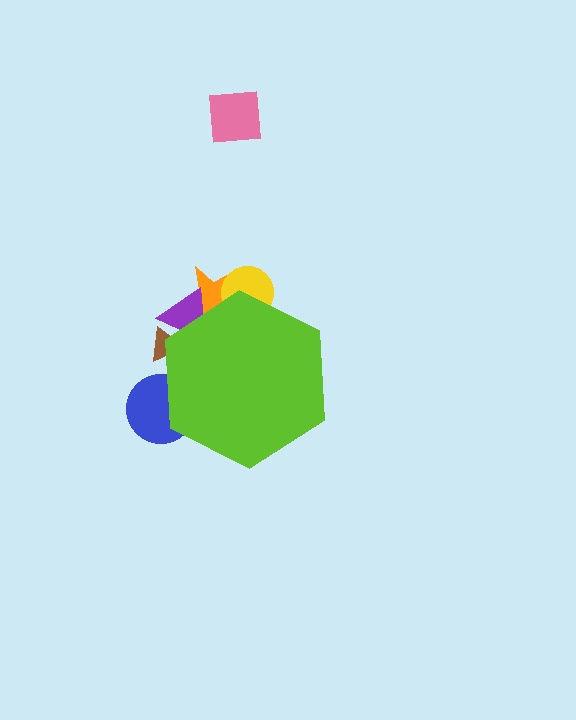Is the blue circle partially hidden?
Yes, the blue circle is partially hidden behind the lime hexagon.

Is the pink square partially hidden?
No, the pink square is fully visible.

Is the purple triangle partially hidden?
Yes, the purple triangle is partially hidden behind the lime hexagon.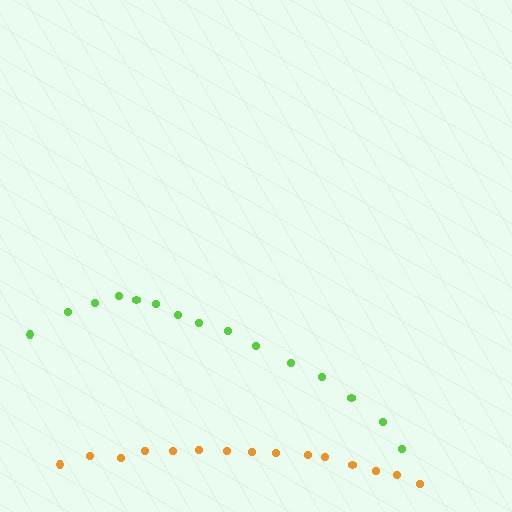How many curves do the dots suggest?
There are 2 distinct paths.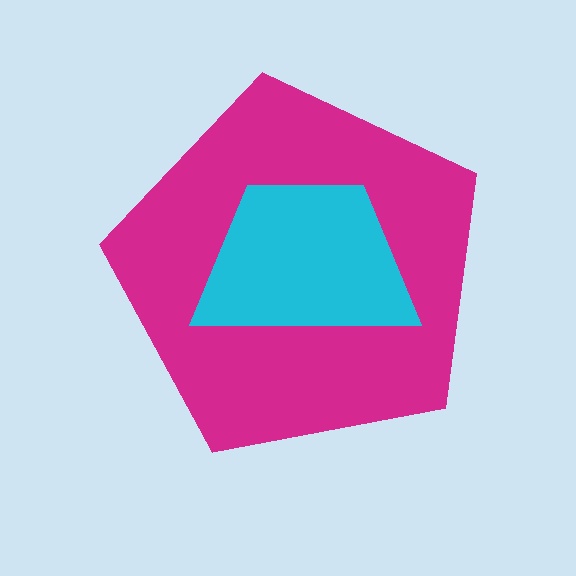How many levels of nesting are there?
2.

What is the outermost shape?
The magenta pentagon.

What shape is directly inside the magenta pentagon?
The cyan trapezoid.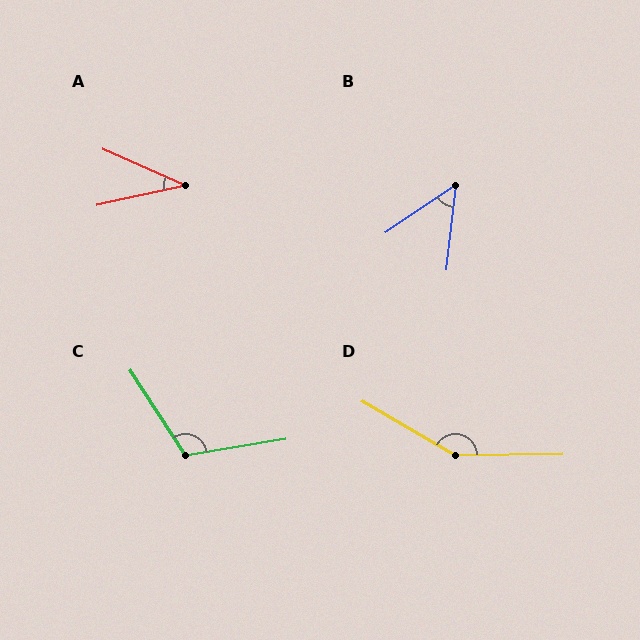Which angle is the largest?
D, at approximately 149 degrees.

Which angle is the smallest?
A, at approximately 36 degrees.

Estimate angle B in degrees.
Approximately 50 degrees.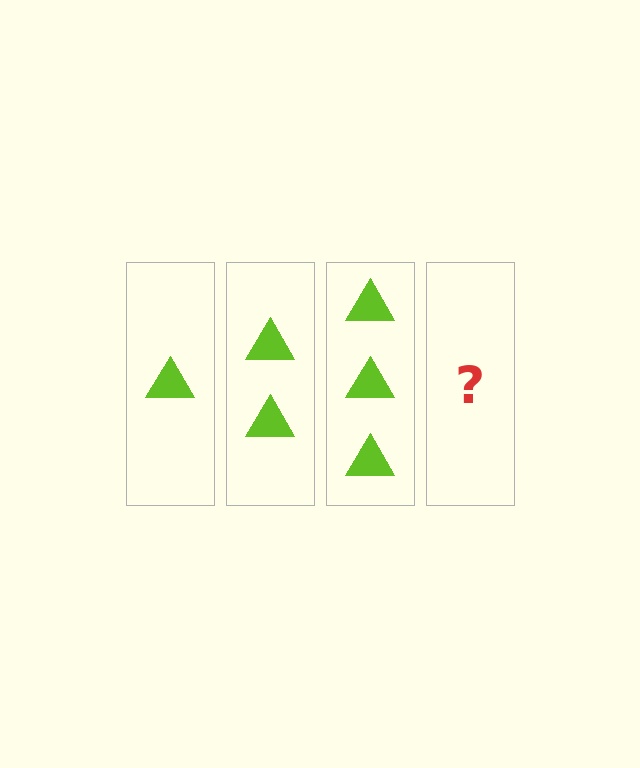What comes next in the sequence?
The next element should be 4 triangles.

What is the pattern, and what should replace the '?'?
The pattern is that each step adds one more triangle. The '?' should be 4 triangles.